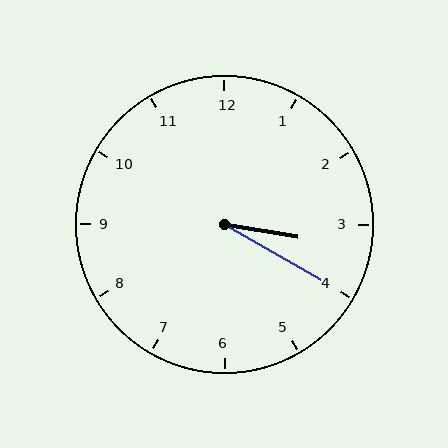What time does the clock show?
3:20.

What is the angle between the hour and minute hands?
Approximately 20 degrees.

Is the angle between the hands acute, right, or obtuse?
It is acute.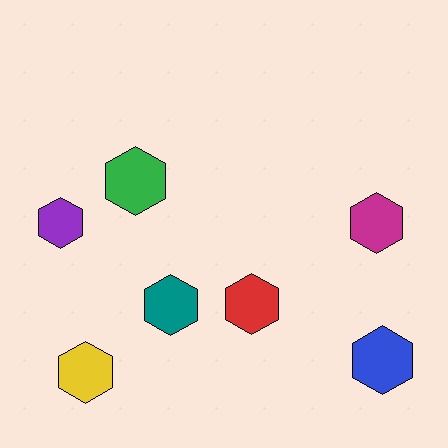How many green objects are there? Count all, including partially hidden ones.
There is 1 green object.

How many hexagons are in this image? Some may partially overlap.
There are 7 hexagons.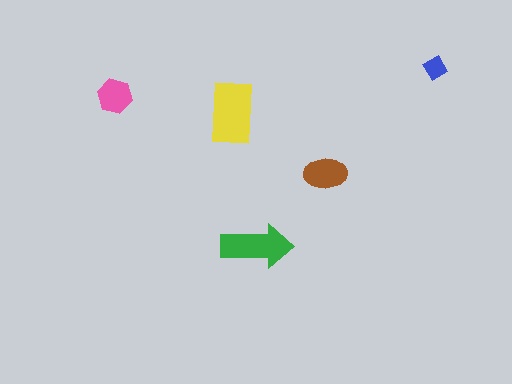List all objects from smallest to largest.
The blue diamond, the pink hexagon, the brown ellipse, the green arrow, the yellow rectangle.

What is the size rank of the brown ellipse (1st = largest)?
3rd.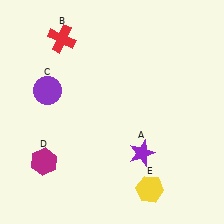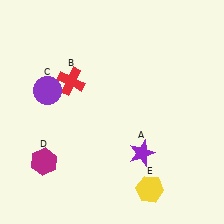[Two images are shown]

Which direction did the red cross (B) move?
The red cross (B) moved down.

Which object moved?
The red cross (B) moved down.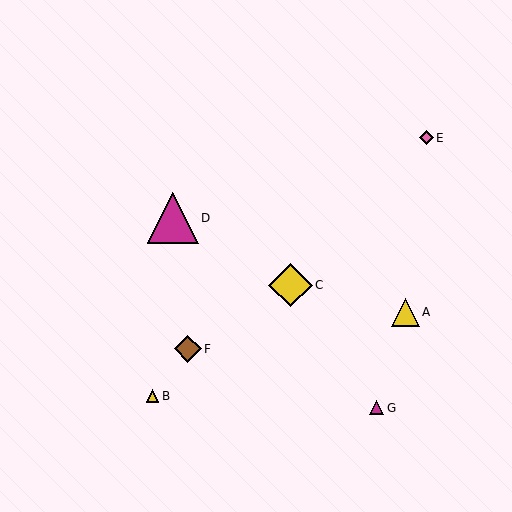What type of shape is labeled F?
Shape F is a brown diamond.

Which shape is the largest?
The magenta triangle (labeled D) is the largest.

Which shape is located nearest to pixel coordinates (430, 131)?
The pink diamond (labeled E) at (426, 138) is nearest to that location.